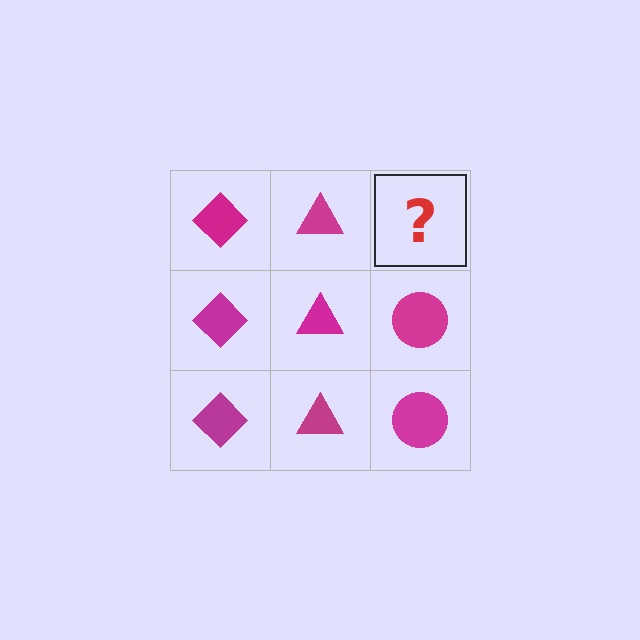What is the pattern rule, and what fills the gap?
The rule is that each column has a consistent shape. The gap should be filled with a magenta circle.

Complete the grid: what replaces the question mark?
The question mark should be replaced with a magenta circle.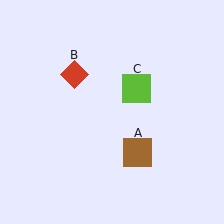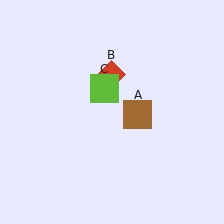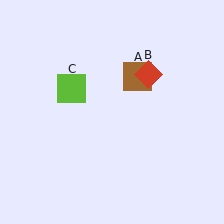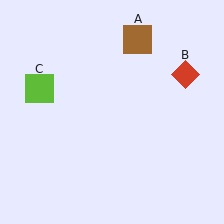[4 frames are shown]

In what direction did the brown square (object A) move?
The brown square (object A) moved up.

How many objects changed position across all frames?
3 objects changed position: brown square (object A), red diamond (object B), lime square (object C).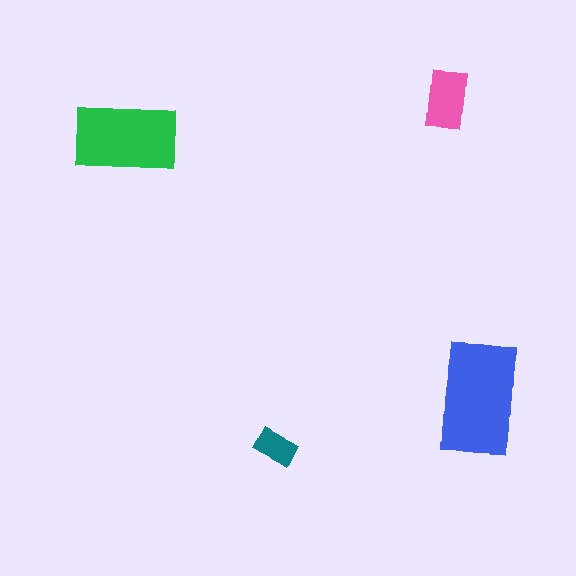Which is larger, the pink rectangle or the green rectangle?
The green one.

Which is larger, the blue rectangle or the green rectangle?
The blue one.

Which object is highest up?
The pink rectangle is topmost.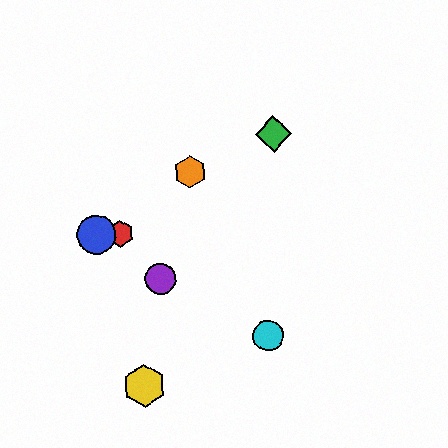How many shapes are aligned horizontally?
2 shapes (the red hexagon, the blue circle) are aligned horizontally.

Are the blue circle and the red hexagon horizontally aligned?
Yes, both are at y≈235.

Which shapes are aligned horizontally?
The red hexagon, the blue circle are aligned horizontally.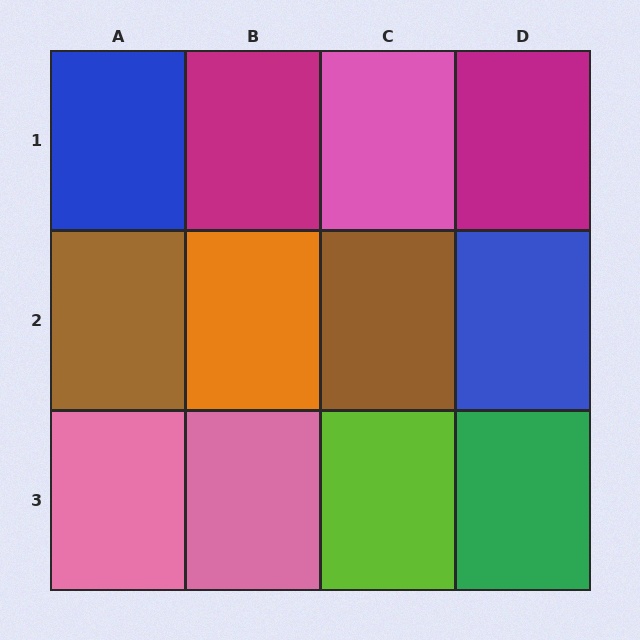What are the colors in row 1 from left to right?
Blue, magenta, pink, magenta.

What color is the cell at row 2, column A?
Brown.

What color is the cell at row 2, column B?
Orange.